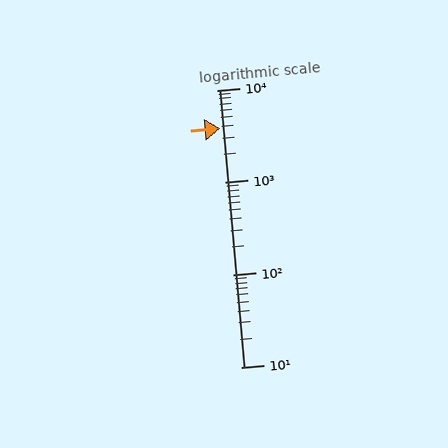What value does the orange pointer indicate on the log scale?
The pointer indicates approximately 3800.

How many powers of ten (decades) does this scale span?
The scale spans 3 decades, from 10 to 10000.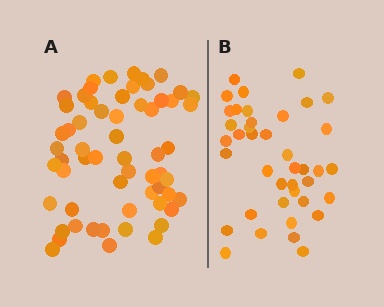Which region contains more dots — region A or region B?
Region A (the left region) has more dots.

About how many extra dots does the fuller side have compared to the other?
Region A has approximately 20 more dots than region B.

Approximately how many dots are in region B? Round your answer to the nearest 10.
About 40 dots.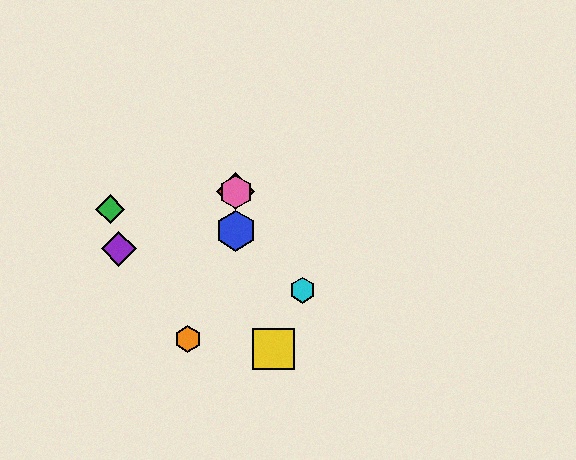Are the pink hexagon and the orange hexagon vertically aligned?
No, the pink hexagon is at x≈236 and the orange hexagon is at x≈188.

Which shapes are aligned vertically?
The red diamond, the blue hexagon, the pink hexagon are aligned vertically.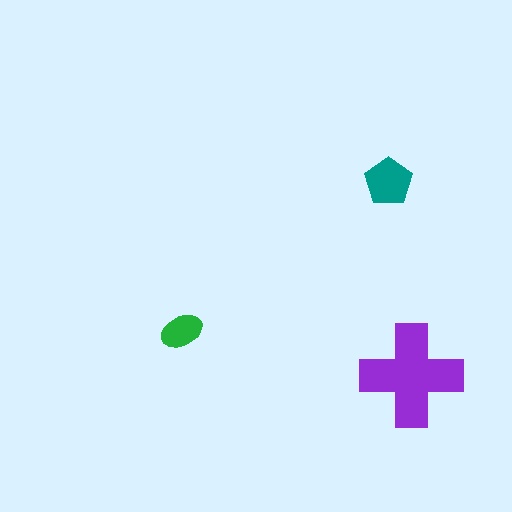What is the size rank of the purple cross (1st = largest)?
1st.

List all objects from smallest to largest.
The green ellipse, the teal pentagon, the purple cross.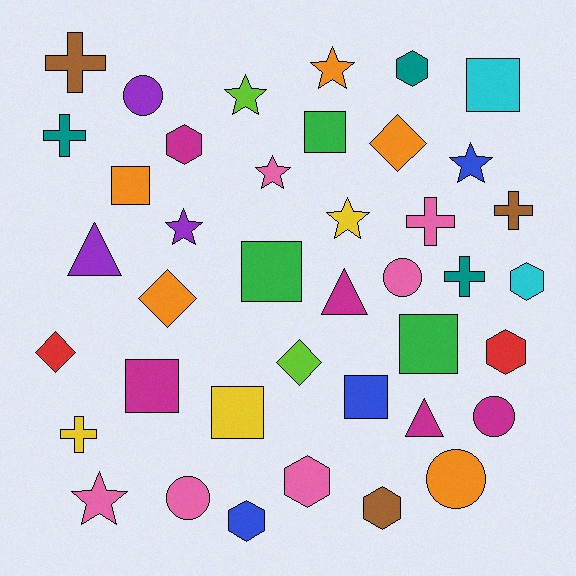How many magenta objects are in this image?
There are 5 magenta objects.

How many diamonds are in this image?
There are 4 diamonds.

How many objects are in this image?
There are 40 objects.